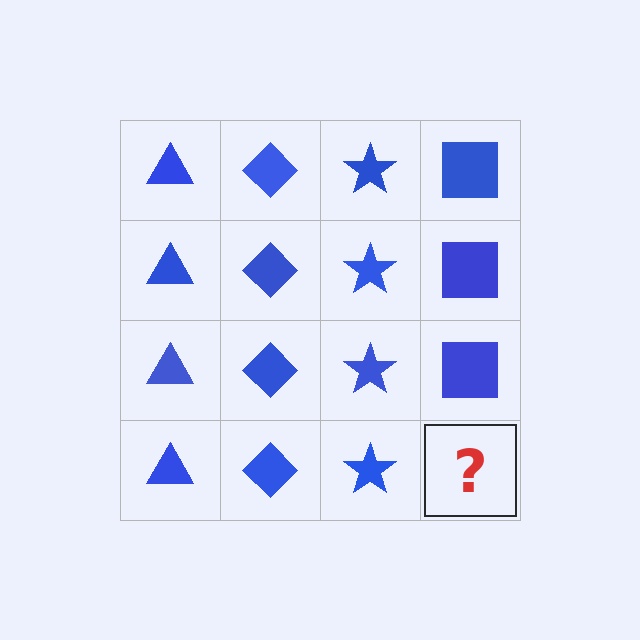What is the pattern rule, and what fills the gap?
The rule is that each column has a consistent shape. The gap should be filled with a blue square.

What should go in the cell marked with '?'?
The missing cell should contain a blue square.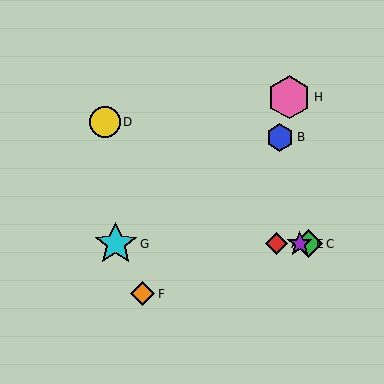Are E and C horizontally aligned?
Yes, both are at y≈244.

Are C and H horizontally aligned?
No, C is at y≈244 and H is at y≈97.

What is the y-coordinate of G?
Object G is at y≈244.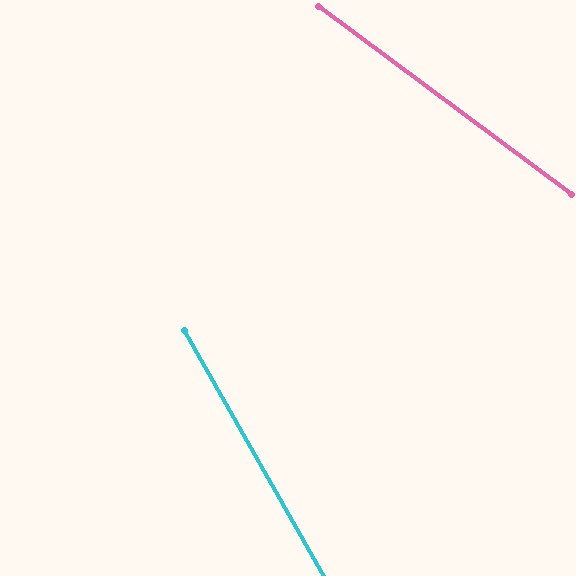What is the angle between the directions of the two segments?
Approximately 24 degrees.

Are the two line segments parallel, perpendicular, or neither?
Neither parallel nor perpendicular — they differ by about 24°.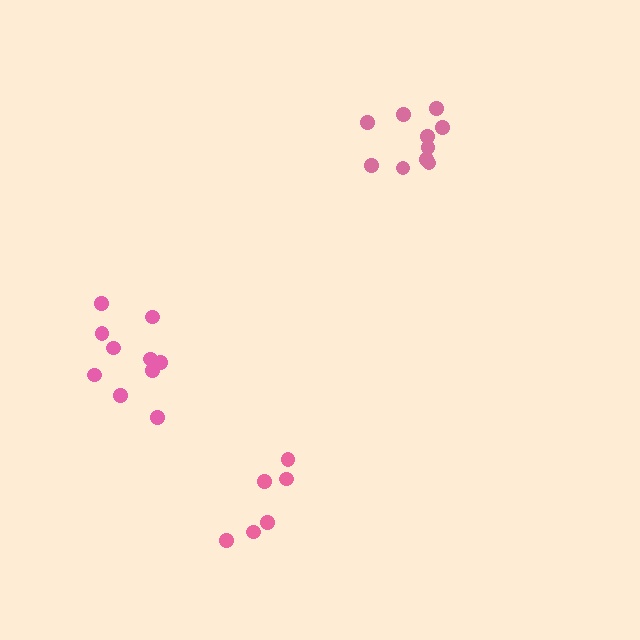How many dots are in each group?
Group 1: 10 dots, Group 2: 10 dots, Group 3: 6 dots (26 total).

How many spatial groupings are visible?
There are 3 spatial groupings.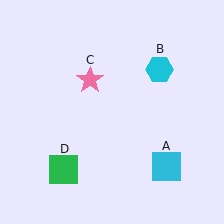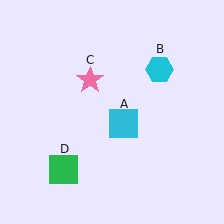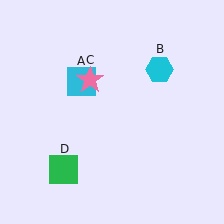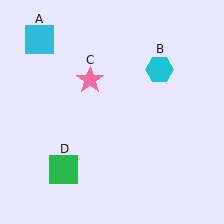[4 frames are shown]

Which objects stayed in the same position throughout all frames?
Cyan hexagon (object B) and pink star (object C) and green square (object D) remained stationary.